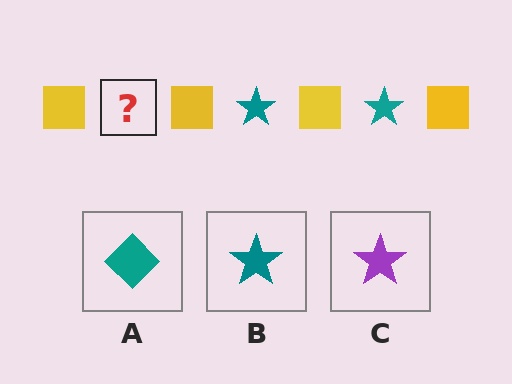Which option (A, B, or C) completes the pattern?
B.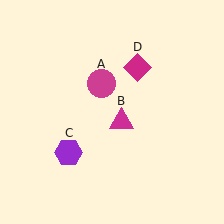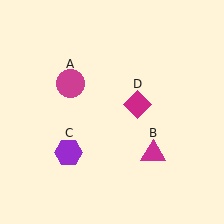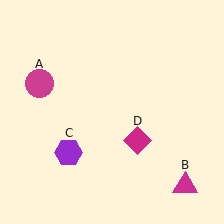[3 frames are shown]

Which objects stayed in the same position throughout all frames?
Purple hexagon (object C) remained stationary.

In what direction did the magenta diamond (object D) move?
The magenta diamond (object D) moved down.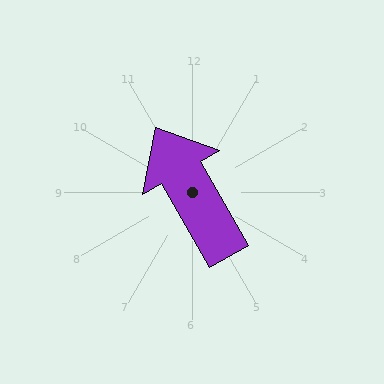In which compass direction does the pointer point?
Northwest.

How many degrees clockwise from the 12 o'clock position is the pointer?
Approximately 330 degrees.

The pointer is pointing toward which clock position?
Roughly 11 o'clock.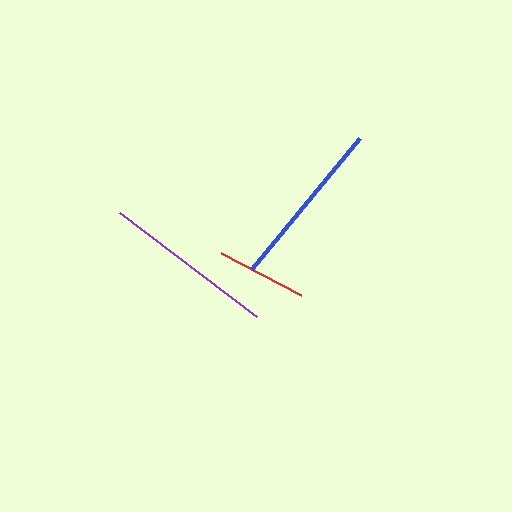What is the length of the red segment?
The red segment is approximately 90 pixels long.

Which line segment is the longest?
The purple line is the longest at approximately 172 pixels.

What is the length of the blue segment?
The blue segment is approximately 170 pixels long.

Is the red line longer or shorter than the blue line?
The blue line is longer than the red line.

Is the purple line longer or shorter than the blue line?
The purple line is longer than the blue line.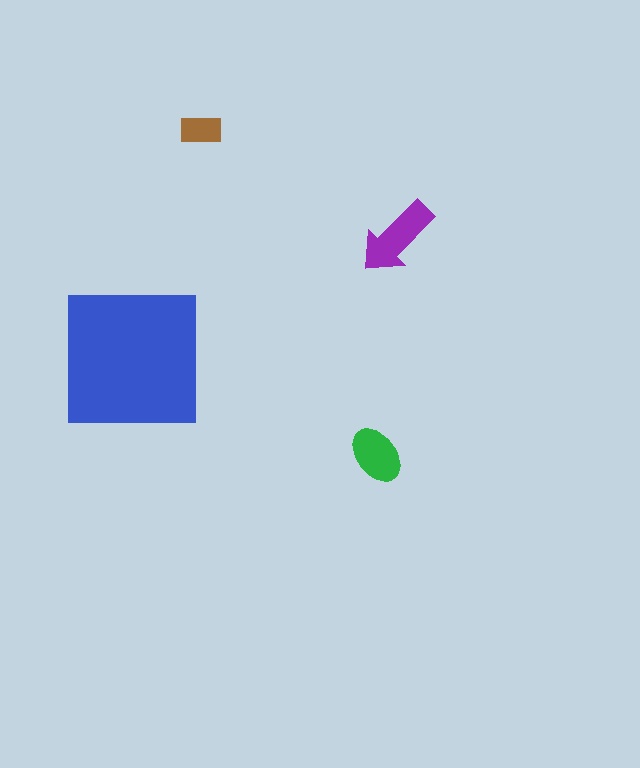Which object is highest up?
The brown rectangle is topmost.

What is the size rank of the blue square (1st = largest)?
1st.